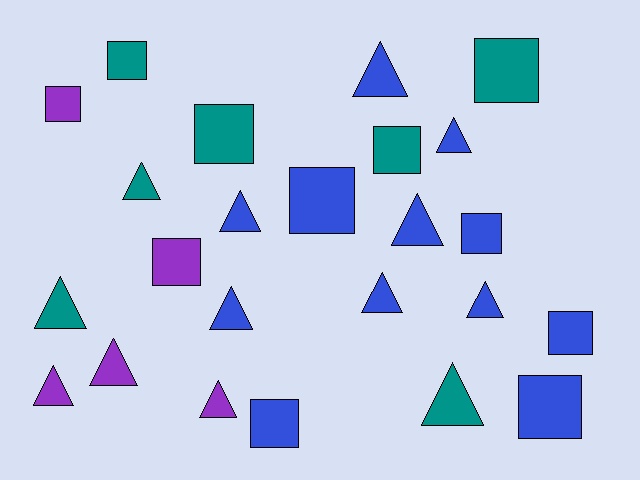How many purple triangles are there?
There are 3 purple triangles.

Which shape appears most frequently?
Triangle, with 13 objects.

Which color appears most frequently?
Blue, with 12 objects.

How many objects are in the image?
There are 24 objects.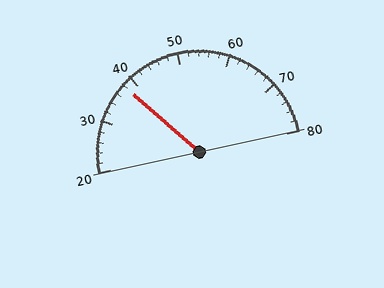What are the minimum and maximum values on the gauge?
The gauge ranges from 20 to 80.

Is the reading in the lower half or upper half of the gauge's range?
The reading is in the lower half of the range (20 to 80).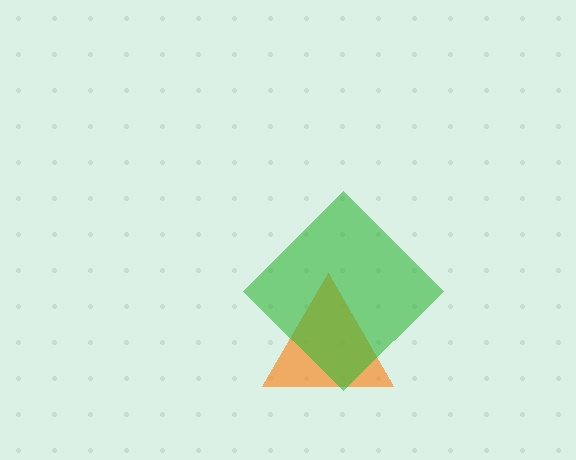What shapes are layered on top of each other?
The layered shapes are: an orange triangle, a green diamond.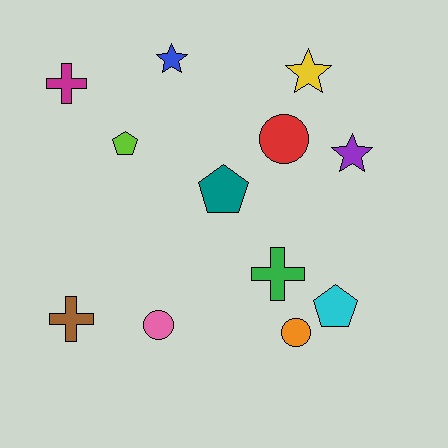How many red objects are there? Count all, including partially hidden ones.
There is 1 red object.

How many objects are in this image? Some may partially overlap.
There are 12 objects.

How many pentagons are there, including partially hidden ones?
There are 3 pentagons.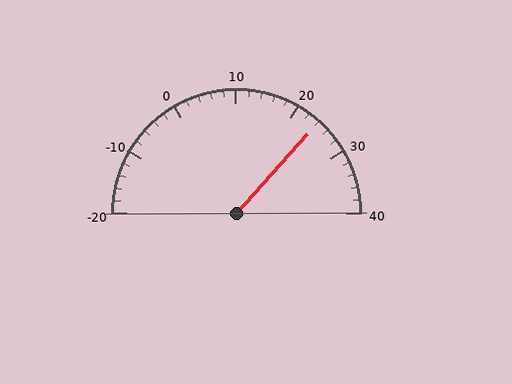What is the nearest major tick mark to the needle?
The nearest major tick mark is 20.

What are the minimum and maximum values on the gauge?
The gauge ranges from -20 to 40.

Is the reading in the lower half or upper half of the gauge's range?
The reading is in the upper half of the range (-20 to 40).